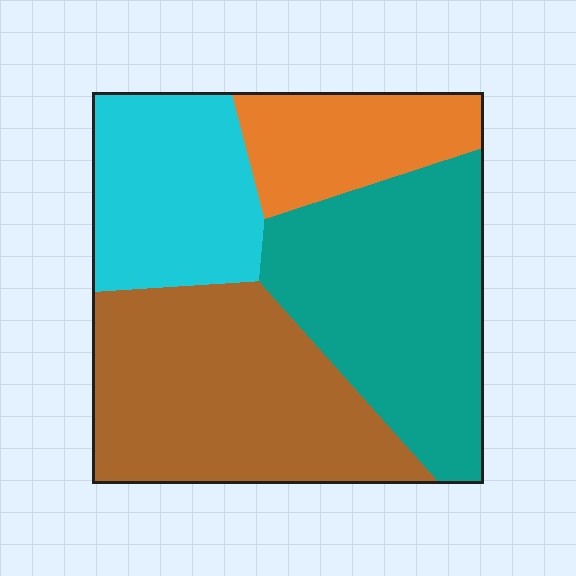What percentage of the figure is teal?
Teal covers about 30% of the figure.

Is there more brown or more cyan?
Brown.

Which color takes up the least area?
Orange, at roughly 15%.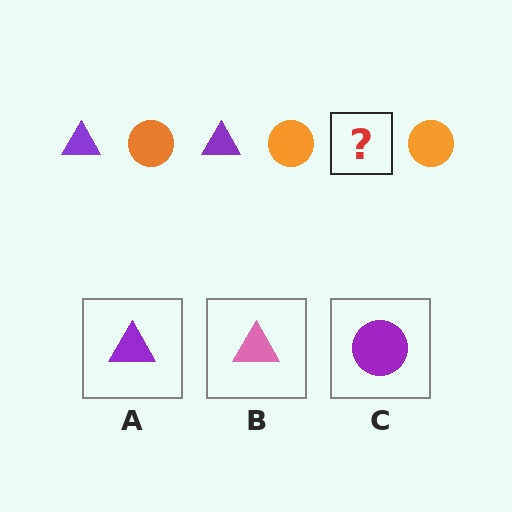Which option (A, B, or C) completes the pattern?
A.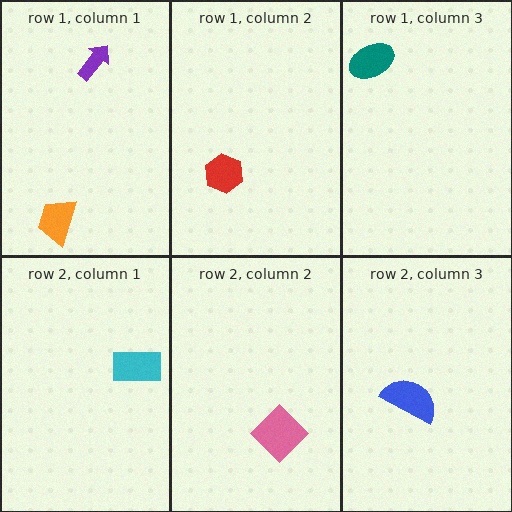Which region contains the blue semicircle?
The row 2, column 3 region.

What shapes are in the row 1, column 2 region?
The red hexagon.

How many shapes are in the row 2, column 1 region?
1.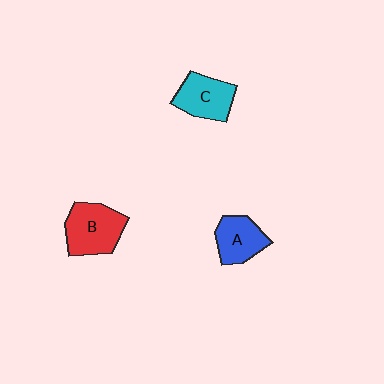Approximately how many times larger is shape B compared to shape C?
Approximately 1.2 times.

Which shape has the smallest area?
Shape A (blue).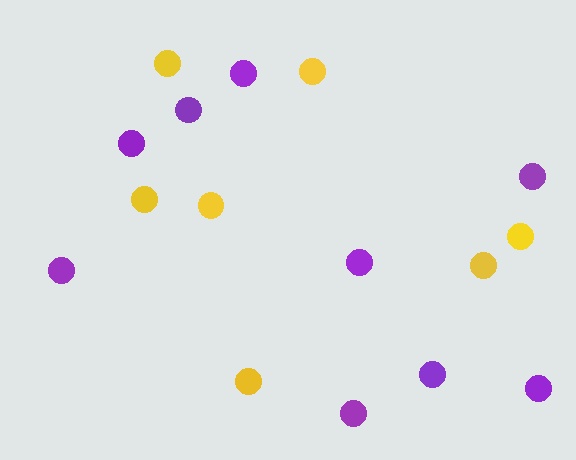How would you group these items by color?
There are 2 groups: one group of yellow circles (7) and one group of purple circles (9).